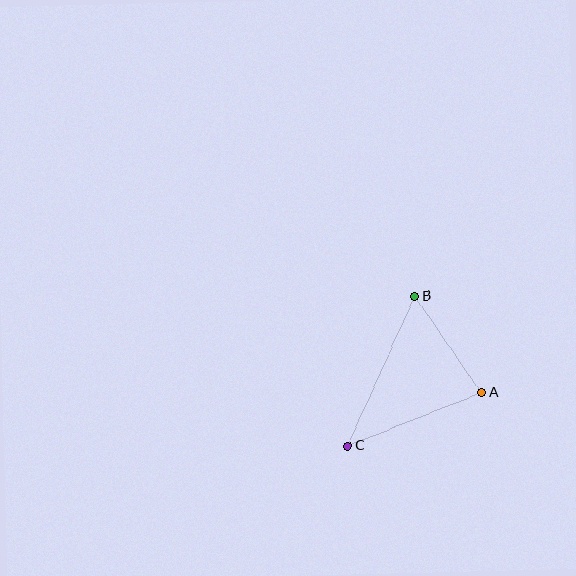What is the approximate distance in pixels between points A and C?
The distance between A and C is approximately 144 pixels.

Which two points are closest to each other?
Points A and B are closest to each other.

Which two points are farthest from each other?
Points B and C are farthest from each other.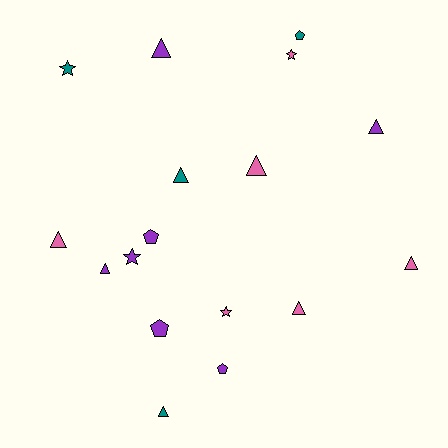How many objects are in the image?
There are 17 objects.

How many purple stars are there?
There is 1 purple star.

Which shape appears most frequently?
Triangle, with 9 objects.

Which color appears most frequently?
Purple, with 7 objects.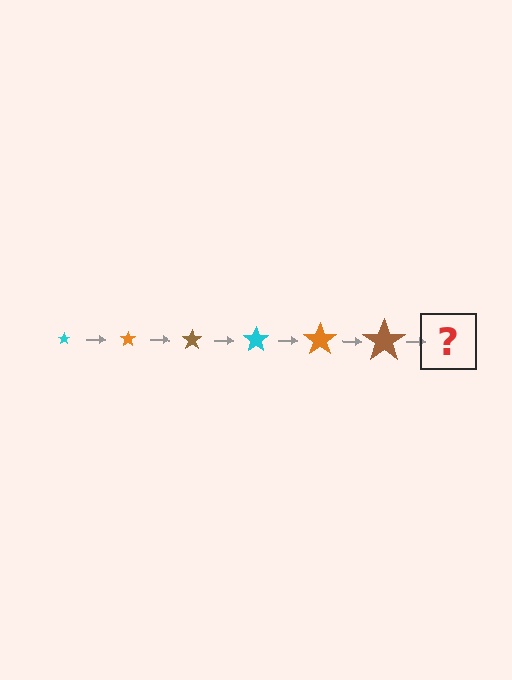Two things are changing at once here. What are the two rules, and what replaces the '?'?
The two rules are that the star grows larger each step and the color cycles through cyan, orange, and brown. The '?' should be a cyan star, larger than the previous one.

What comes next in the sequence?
The next element should be a cyan star, larger than the previous one.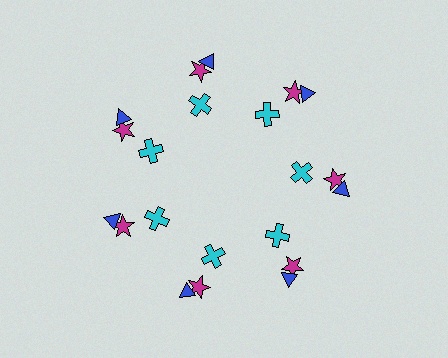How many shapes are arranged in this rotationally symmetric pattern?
There are 21 shapes, arranged in 7 groups of 3.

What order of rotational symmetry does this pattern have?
This pattern has 7-fold rotational symmetry.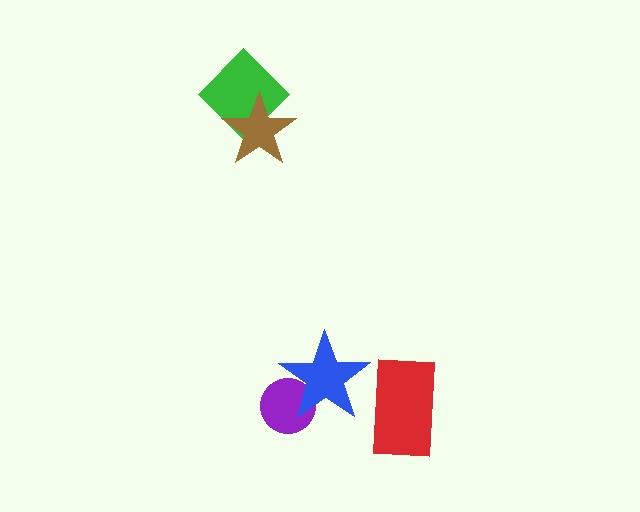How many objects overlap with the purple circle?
1 object overlaps with the purple circle.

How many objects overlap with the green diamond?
1 object overlaps with the green diamond.